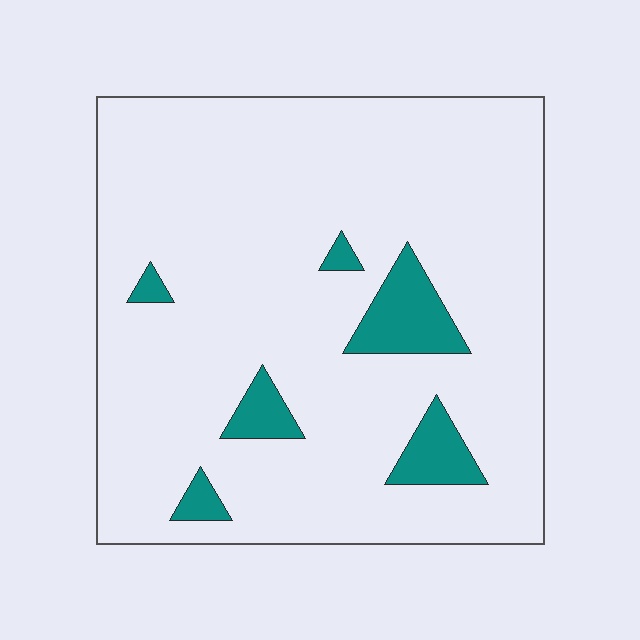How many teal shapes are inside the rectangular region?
6.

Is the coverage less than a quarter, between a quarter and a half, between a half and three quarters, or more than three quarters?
Less than a quarter.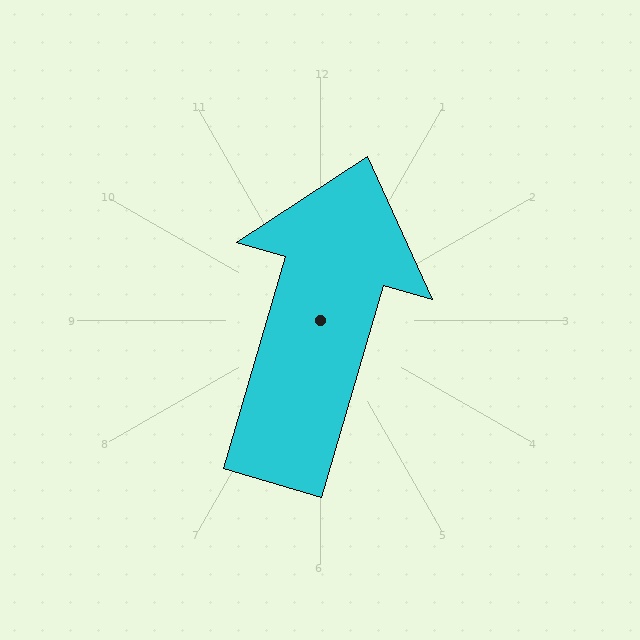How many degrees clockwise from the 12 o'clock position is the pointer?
Approximately 16 degrees.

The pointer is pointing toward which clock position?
Roughly 1 o'clock.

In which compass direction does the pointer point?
North.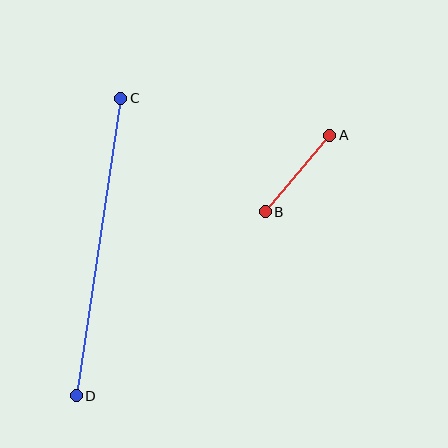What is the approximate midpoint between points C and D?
The midpoint is at approximately (99, 247) pixels.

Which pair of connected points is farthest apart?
Points C and D are farthest apart.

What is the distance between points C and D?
The distance is approximately 300 pixels.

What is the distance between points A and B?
The distance is approximately 100 pixels.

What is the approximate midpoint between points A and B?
The midpoint is at approximately (298, 173) pixels.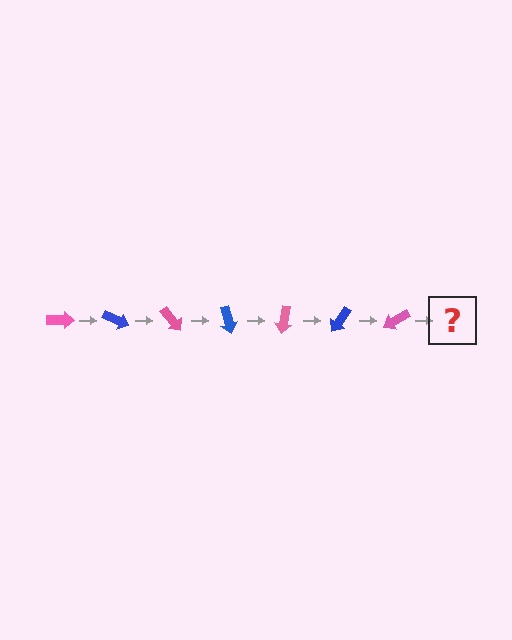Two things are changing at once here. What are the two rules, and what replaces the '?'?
The two rules are that it rotates 25 degrees each step and the color cycles through pink and blue. The '?' should be a blue arrow, rotated 175 degrees from the start.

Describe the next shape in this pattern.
It should be a blue arrow, rotated 175 degrees from the start.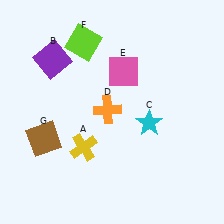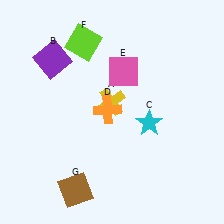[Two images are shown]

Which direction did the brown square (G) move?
The brown square (G) moved down.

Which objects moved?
The objects that moved are: the yellow cross (A), the brown square (G).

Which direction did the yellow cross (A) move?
The yellow cross (A) moved up.